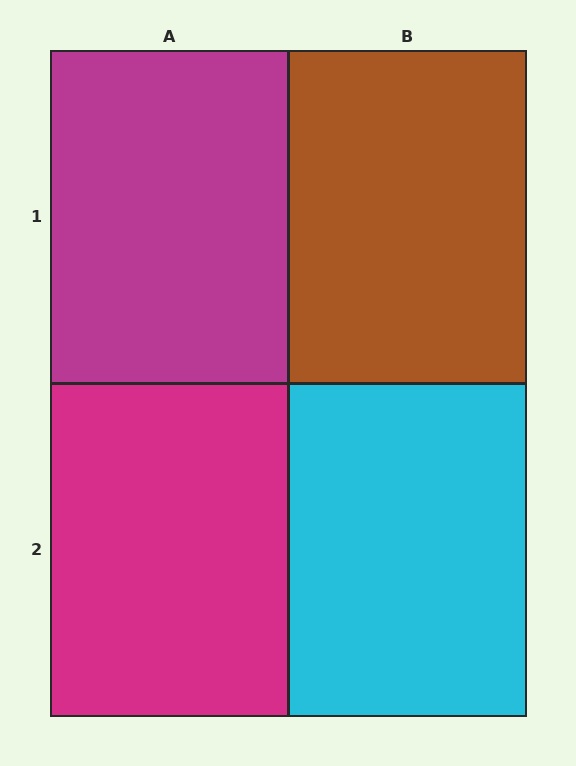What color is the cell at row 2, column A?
Magenta.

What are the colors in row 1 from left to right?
Magenta, brown.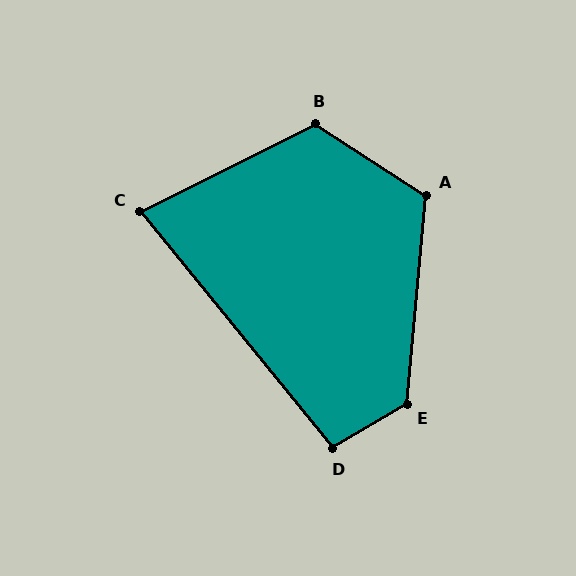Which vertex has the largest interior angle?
E, at approximately 126 degrees.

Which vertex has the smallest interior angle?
C, at approximately 78 degrees.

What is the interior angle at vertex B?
Approximately 121 degrees (obtuse).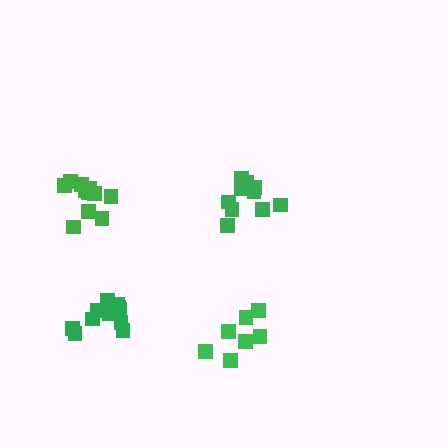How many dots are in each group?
Group 1: 12 dots, Group 2: 10 dots, Group 3: 7 dots, Group 4: 12 dots (41 total).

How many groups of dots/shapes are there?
There are 4 groups.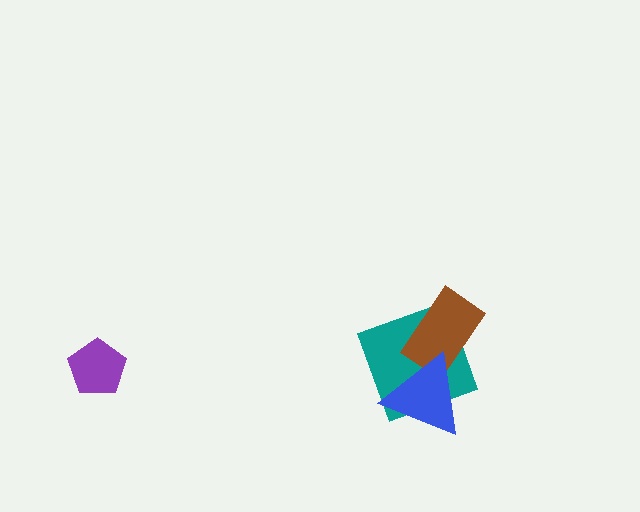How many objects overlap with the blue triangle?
2 objects overlap with the blue triangle.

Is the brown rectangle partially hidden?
Yes, it is partially covered by another shape.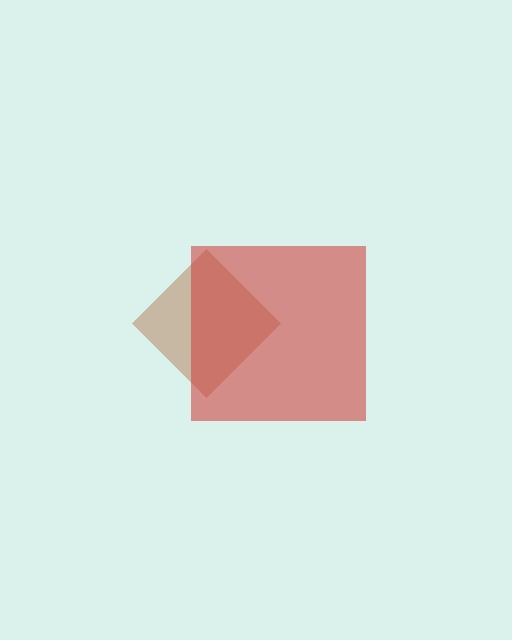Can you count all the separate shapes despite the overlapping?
Yes, there are 2 separate shapes.